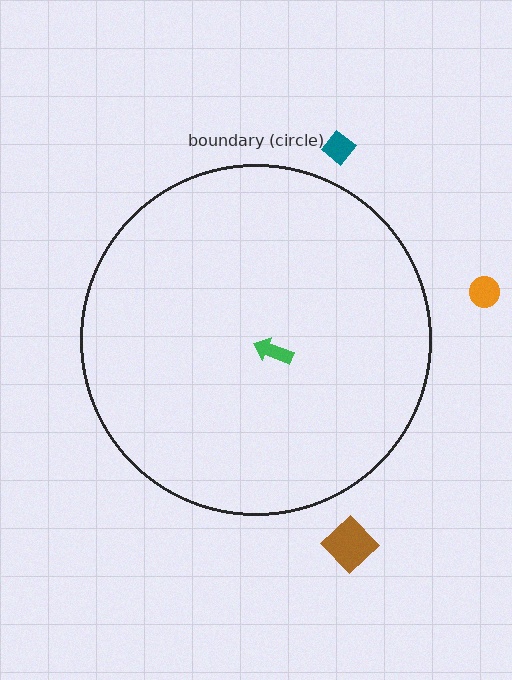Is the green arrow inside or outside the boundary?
Inside.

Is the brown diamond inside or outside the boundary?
Outside.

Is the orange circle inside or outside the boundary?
Outside.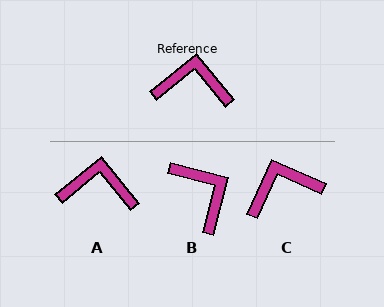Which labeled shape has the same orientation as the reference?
A.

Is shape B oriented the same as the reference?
No, it is off by about 53 degrees.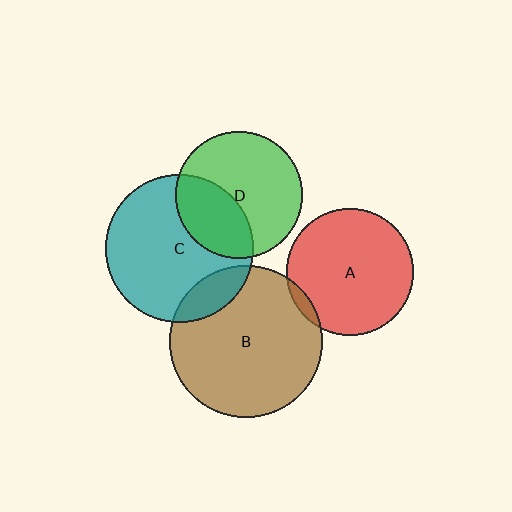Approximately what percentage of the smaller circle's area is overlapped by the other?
Approximately 15%.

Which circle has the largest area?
Circle B (brown).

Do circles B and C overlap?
Yes.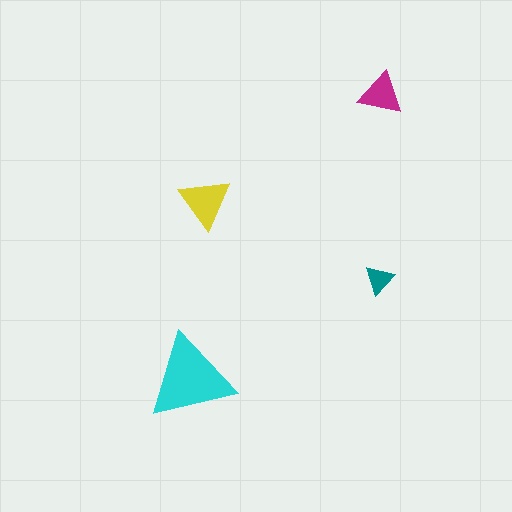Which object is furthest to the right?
The magenta triangle is rightmost.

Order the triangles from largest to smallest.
the cyan one, the yellow one, the magenta one, the teal one.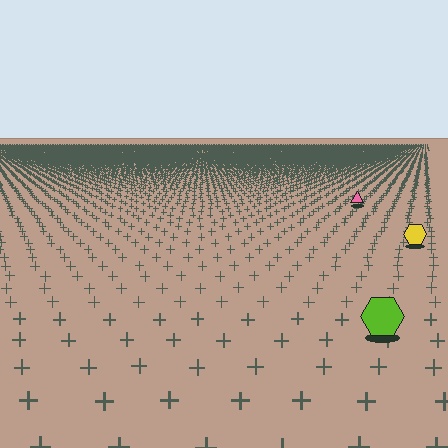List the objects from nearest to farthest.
From nearest to farthest: the lime hexagon, the yellow hexagon, the pink triangle.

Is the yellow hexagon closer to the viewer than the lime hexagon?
No. The lime hexagon is closer — you can tell from the texture gradient: the ground texture is coarser near it.